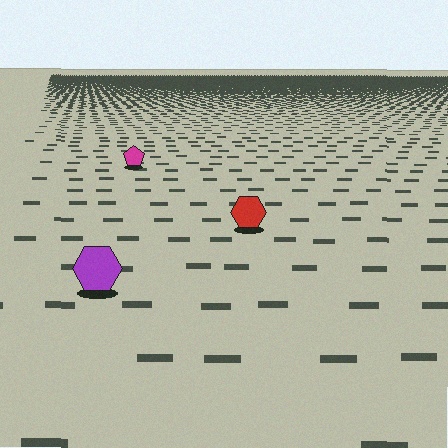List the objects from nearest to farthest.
From nearest to farthest: the purple hexagon, the red hexagon, the magenta pentagon.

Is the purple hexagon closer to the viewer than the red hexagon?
Yes. The purple hexagon is closer — you can tell from the texture gradient: the ground texture is coarser near it.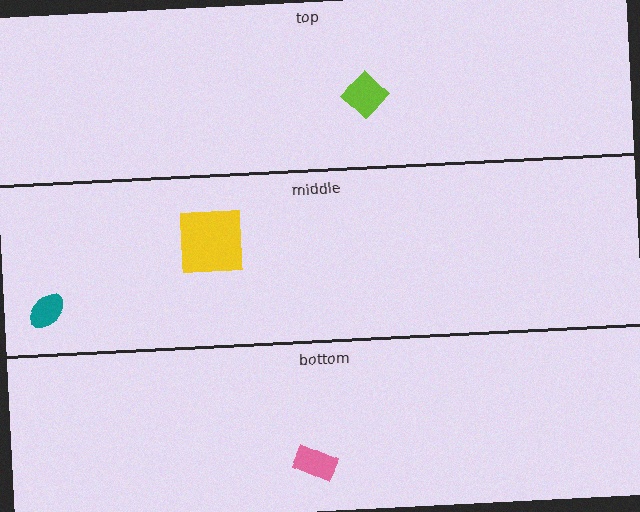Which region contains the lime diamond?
The top region.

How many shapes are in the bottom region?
1.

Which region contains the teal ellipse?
The middle region.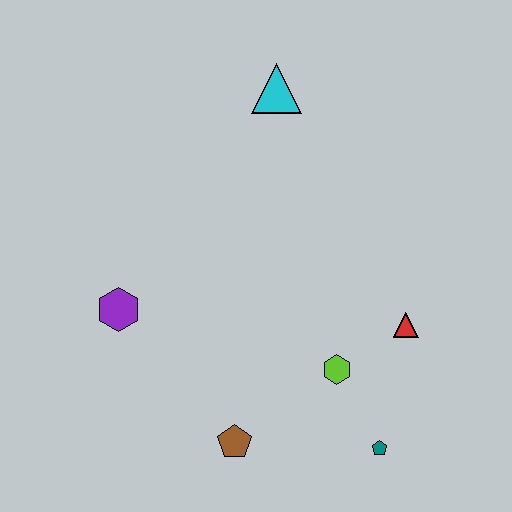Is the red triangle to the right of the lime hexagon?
Yes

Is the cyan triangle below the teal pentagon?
No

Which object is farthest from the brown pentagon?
The cyan triangle is farthest from the brown pentagon.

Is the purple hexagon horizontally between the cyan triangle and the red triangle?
No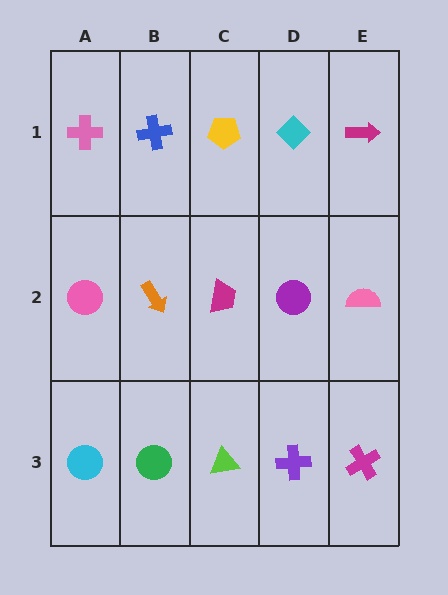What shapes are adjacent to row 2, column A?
A pink cross (row 1, column A), a cyan circle (row 3, column A), an orange arrow (row 2, column B).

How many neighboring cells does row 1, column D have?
3.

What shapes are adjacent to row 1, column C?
A magenta trapezoid (row 2, column C), a blue cross (row 1, column B), a cyan diamond (row 1, column D).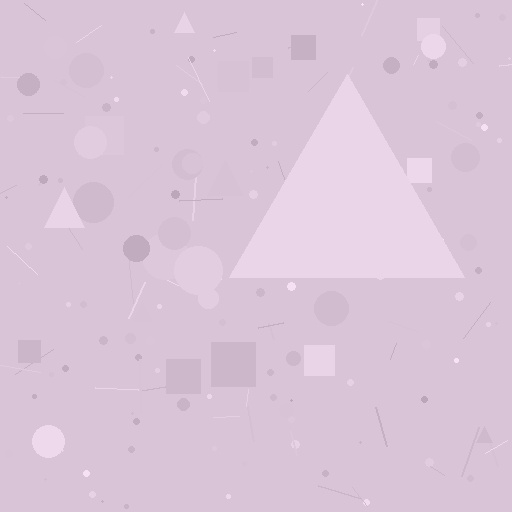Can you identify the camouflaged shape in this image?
The camouflaged shape is a triangle.